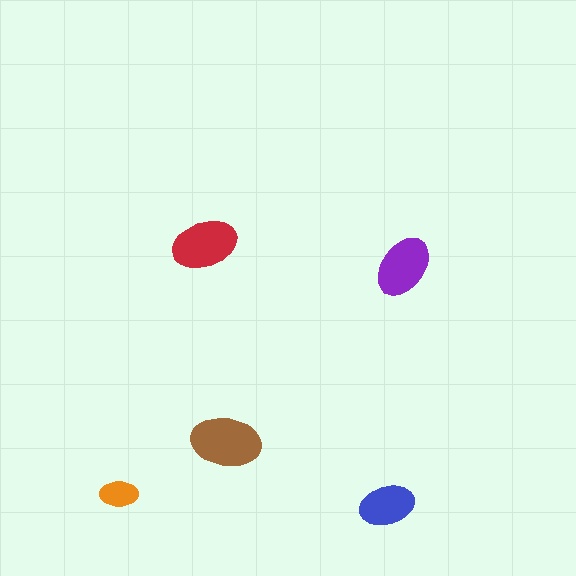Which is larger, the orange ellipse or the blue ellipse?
The blue one.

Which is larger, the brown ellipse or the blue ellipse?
The brown one.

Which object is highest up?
The red ellipse is topmost.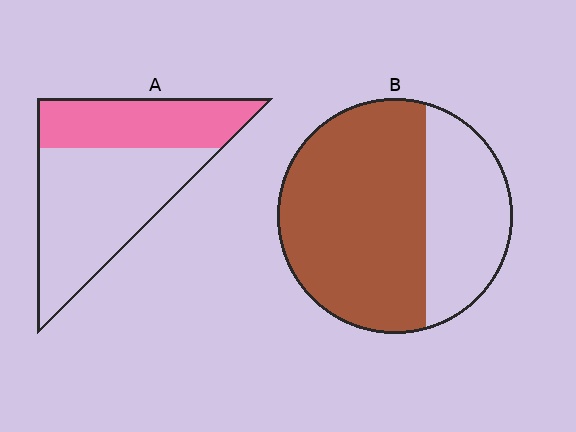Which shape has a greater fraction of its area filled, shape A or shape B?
Shape B.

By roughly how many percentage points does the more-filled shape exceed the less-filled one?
By roughly 30 percentage points (B over A).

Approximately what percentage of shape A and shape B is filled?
A is approximately 40% and B is approximately 65%.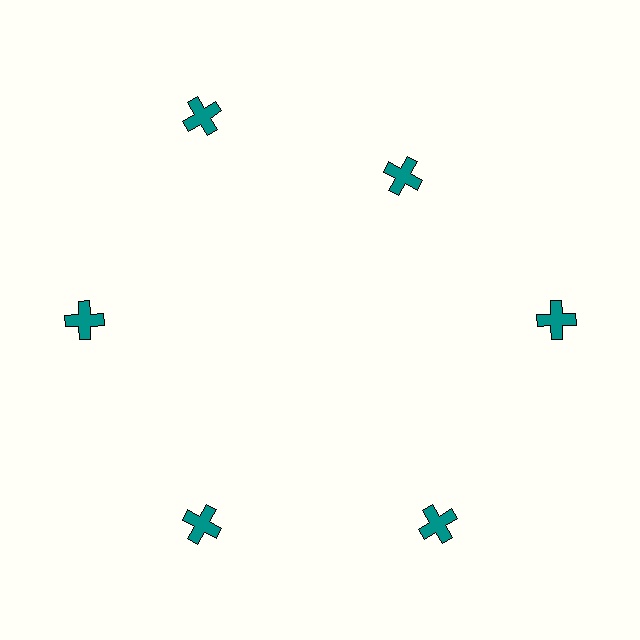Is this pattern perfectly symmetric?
No. The 6 teal crosses are arranged in a ring, but one element near the 1 o'clock position is pulled inward toward the center, breaking the 6-fold rotational symmetry.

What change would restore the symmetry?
The symmetry would be restored by moving it outward, back onto the ring so that all 6 crosses sit at equal angles and equal distance from the center.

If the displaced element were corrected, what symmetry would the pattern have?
It would have 6-fold rotational symmetry — the pattern would map onto itself every 60 degrees.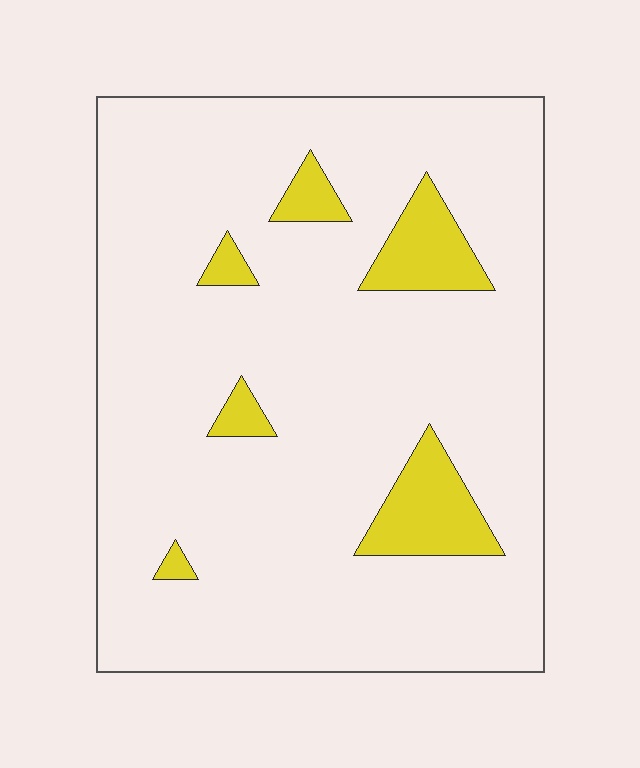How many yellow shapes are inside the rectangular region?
6.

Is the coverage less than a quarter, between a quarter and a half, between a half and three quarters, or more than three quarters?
Less than a quarter.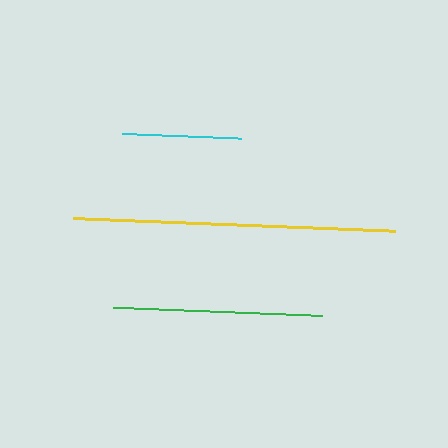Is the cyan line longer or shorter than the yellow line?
The yellow line is longer than the cyan line.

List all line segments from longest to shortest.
From longest to shortest: yellow, green, cyan.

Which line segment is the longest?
The yellow line is the longest at approximately 322 pixels.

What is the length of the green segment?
The green segment is approximately 209 pixels long.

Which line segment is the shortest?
The cyan line is the shortest at approximately 119 pixels.